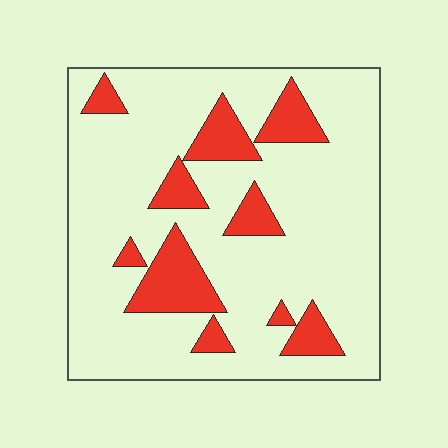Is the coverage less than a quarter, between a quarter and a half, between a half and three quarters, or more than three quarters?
Less than a quarter.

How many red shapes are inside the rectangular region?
10.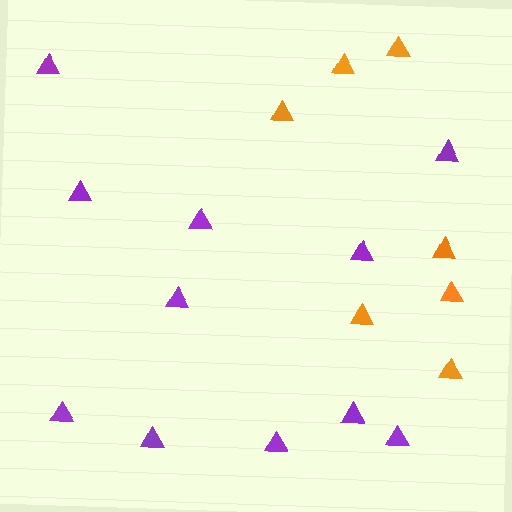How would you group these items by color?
There are 2 groups: one group of purple triangles (11) and one group of orange triangles (7).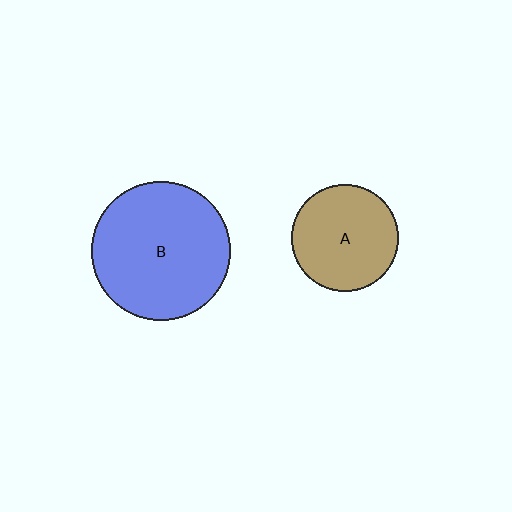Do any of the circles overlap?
No, none of the circles overlap.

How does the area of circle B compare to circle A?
Approximately 1.7 times.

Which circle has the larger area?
Circle B (blue).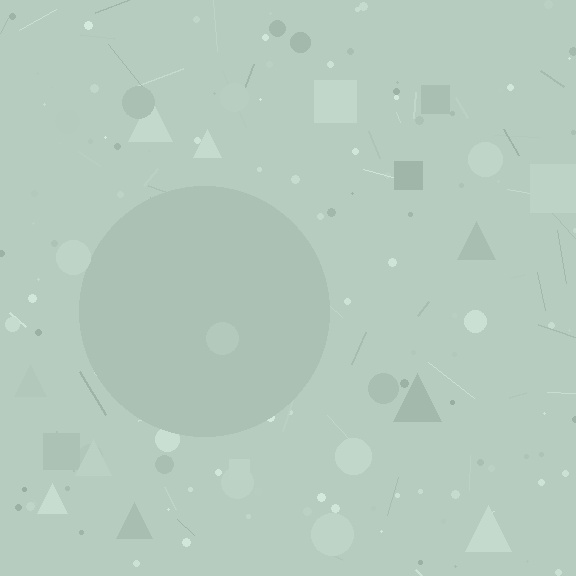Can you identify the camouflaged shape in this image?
The camouflaged shape is a circle.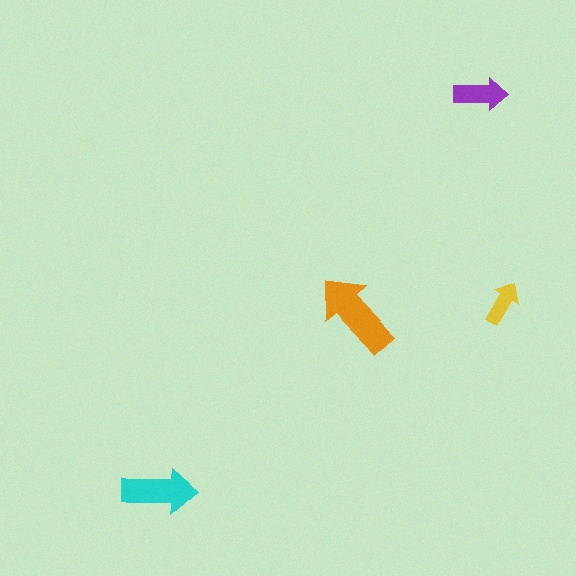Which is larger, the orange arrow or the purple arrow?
The orange one.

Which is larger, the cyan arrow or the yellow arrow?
The cyan one.